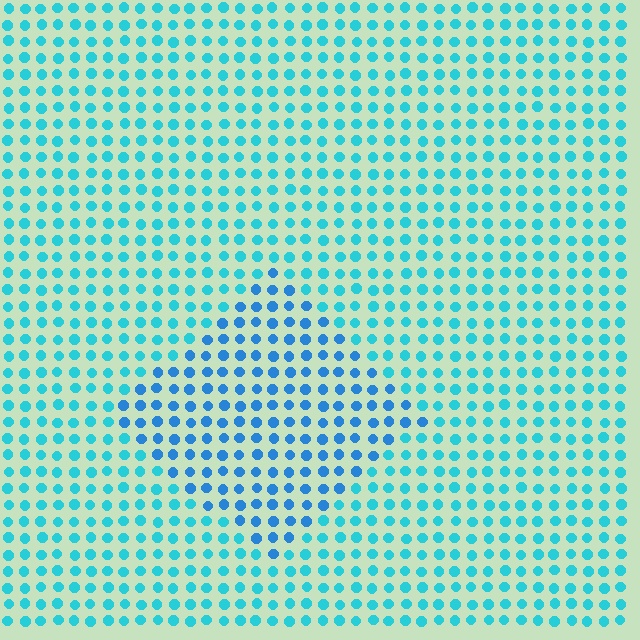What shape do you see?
I see a diamond.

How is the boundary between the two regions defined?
The boundary is defined purely by a slight shift in hue (about 25 degrees). Spacing, size, and orientation are identical on both sides.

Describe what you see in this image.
The image is filled with small cyan elements in a uniform arrangement. A diamond-shaped region is visible where the elements are tinted to a slightly different hue, forming a subtle color boundary.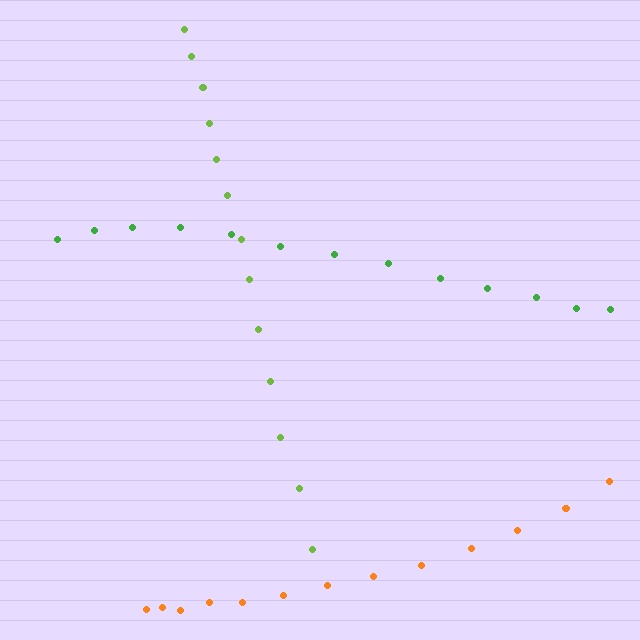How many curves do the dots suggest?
There are 3 distinct paths.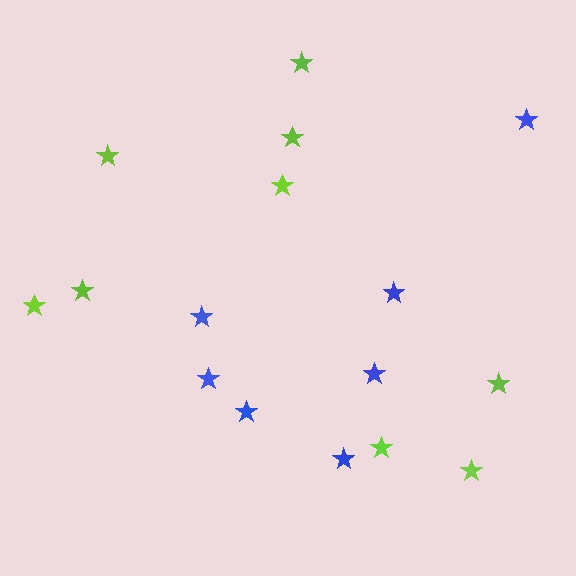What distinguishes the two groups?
There are 2 groups: one group of blue stars (7) and one group of lime stars (9).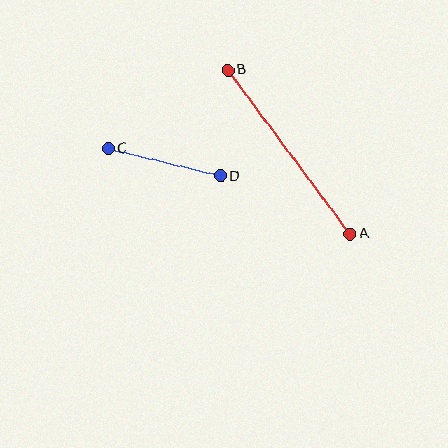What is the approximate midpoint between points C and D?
The midpoint is at approximately (165, 162) pixels.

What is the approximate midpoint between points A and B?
The midpoint is at approximately (289, 152) pixels.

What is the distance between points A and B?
The distance is approximately 205 pixels.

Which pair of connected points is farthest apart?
Points A and B are farthest apart.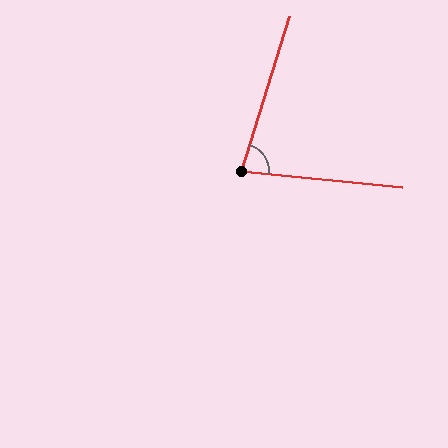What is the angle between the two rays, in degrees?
Approximately 79 degrees.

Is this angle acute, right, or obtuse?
It is acute.